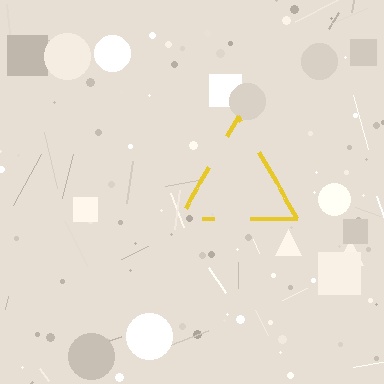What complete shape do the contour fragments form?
The contour fragments form a triangle.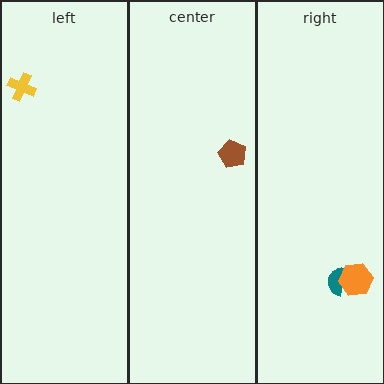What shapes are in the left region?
The yellow cross.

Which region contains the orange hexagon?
The right region.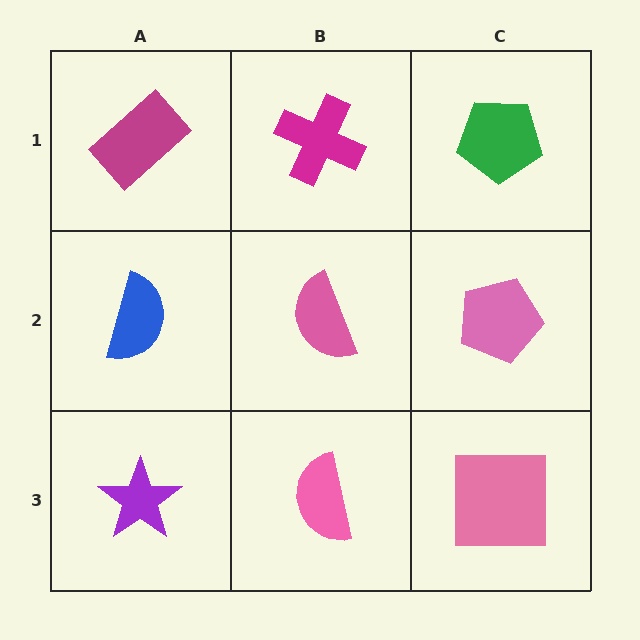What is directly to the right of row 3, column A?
A pink semicircle.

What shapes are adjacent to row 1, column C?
A pink pentagon (row 2, column C), a magenta cross (row 1, column B).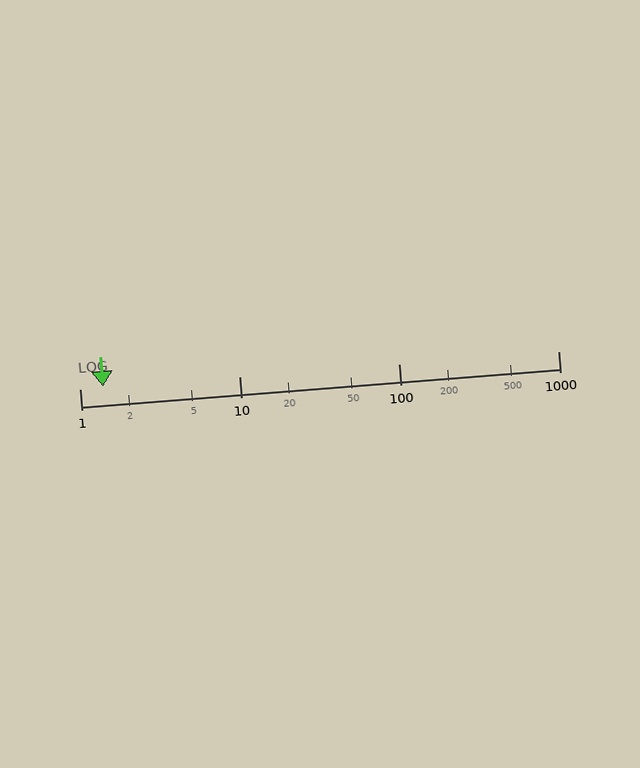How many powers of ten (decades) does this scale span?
The scale spans 3 decades, from 1 to 1000.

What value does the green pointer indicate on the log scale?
The pointer indicates approximately 1.4.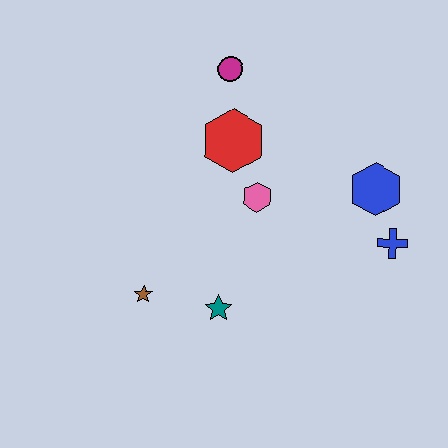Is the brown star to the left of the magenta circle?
Yes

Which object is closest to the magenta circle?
The red hexagon is closest to the magenta circle.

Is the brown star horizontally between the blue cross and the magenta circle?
No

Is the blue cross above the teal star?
Yes